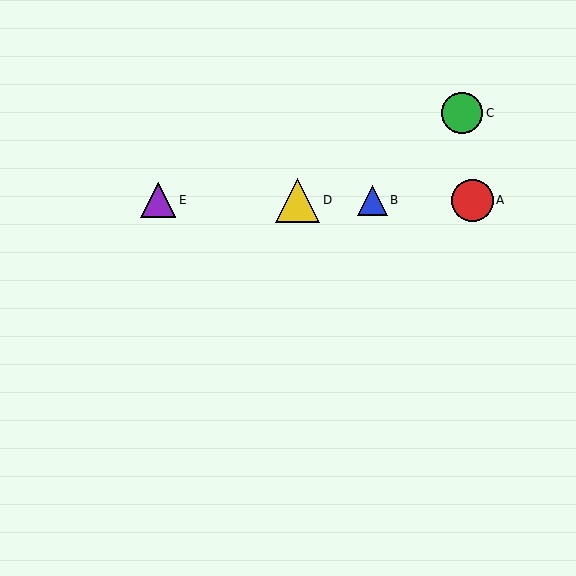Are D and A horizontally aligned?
Yes, both are at y≈200.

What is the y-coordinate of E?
Object E is at y≈200.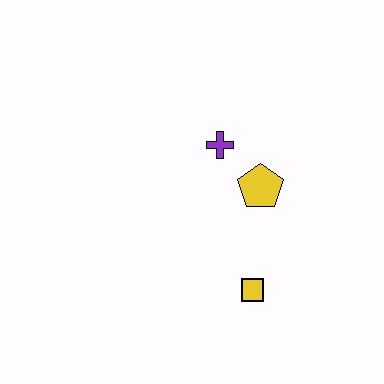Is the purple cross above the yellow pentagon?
Yes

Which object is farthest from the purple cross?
The yellow square is farthest from the purple cross.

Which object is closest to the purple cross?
The yellow pentagon is closest to the purple cross.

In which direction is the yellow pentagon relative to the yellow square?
The yellow pentagon is above the yellow square.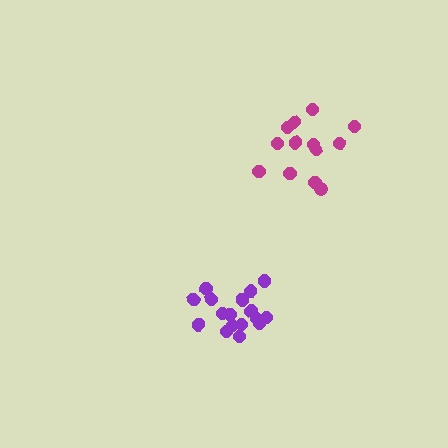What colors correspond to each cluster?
The clusters are colored: purple, magenta.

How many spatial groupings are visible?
There are 2 spatial groupings.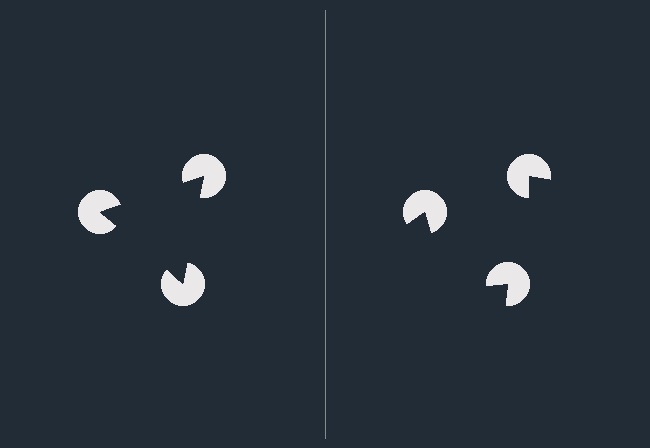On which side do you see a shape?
An illusory triangle appears on the left side. On the right side the wedge cuts are rotated, so no coherent shape forms.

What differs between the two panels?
The pac-man discs are positioned identically on both sides; only the wedge orientations differ. On the left they align to a triangle; on the right they are misaligned.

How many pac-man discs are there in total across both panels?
6 — 3 on each side.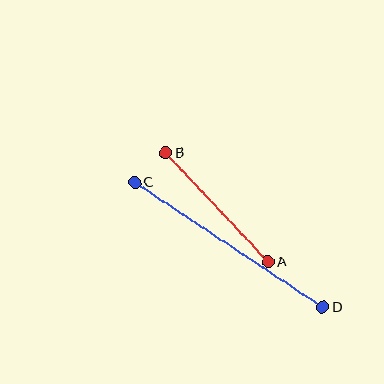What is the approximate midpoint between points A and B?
The midpoint is at approximately (217, 208) pixels.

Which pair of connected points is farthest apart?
Points C and D are farthest apart.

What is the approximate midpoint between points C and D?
The midpoint is at approximately (229, 245) pixels.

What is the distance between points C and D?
The distance is approximately 226 pixels.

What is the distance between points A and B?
The distance is approximately 150 pixels.